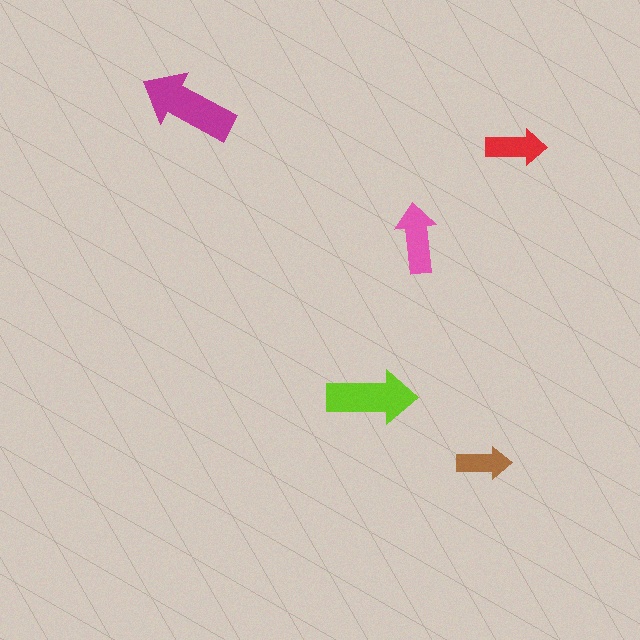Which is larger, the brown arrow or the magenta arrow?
The magenta one.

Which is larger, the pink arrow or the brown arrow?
The pink one.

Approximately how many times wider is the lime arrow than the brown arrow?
About 1.5 times wider.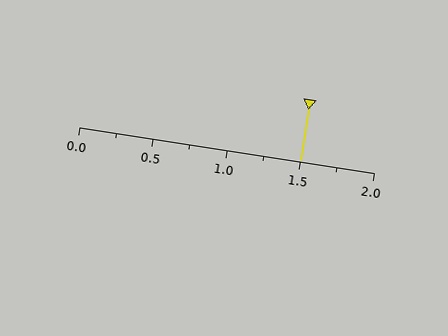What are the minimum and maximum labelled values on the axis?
The axis runs from 0.0 to 2.0.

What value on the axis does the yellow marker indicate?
The marker indicates approximately 1.5.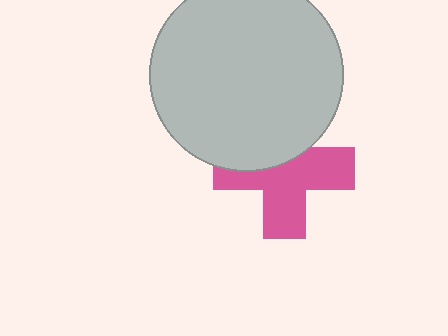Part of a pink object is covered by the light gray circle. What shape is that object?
It is a cross.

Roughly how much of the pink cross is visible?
About half of it is visible (roughly 61%).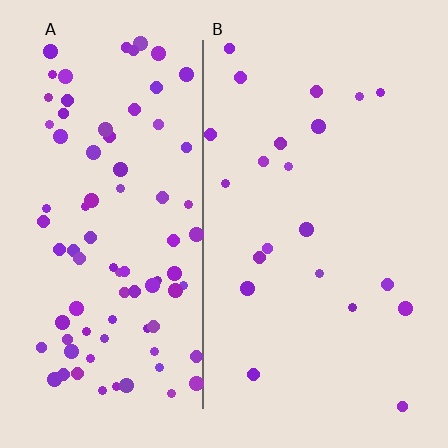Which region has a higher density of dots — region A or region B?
A (the left).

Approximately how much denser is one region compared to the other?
Approximately 3.8× — region A over region B.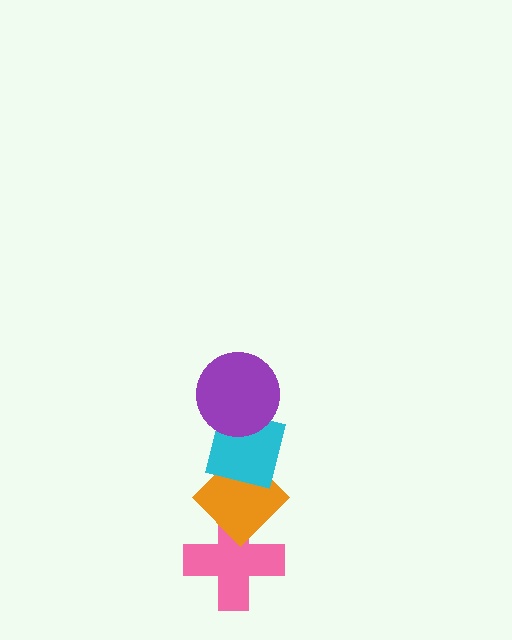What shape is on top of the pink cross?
The orange diamond is on top of the pink cross.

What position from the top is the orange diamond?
The orange diamond is 3rd from the top.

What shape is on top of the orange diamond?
The cyan square is on top of the orange diamond.